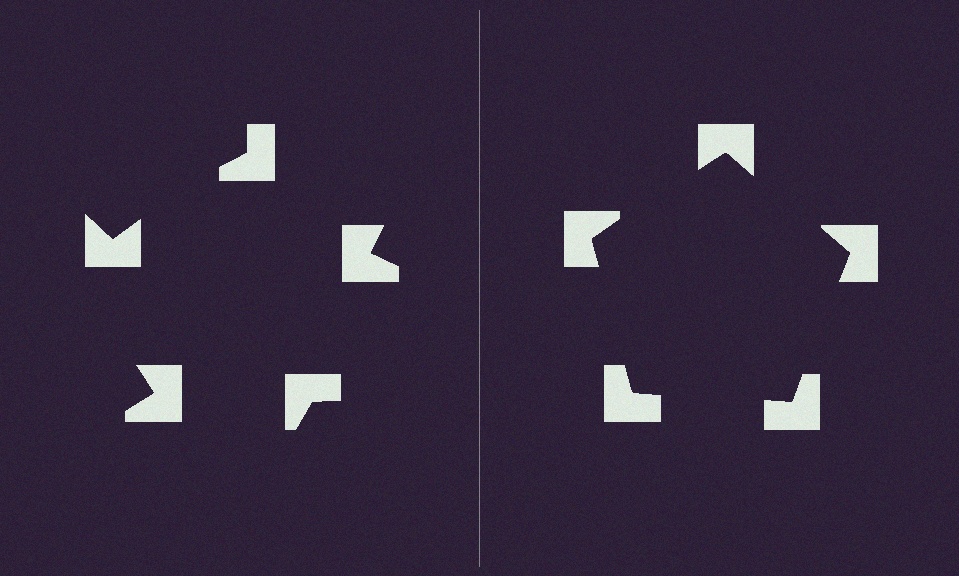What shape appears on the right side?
An illusory pentagon.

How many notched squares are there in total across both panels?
10 — 5 on each side.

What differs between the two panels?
The notched squares are positioned identically on both sides; only the wedge orientations differ. On the right they align to a pentagon; on the left they are misaligned.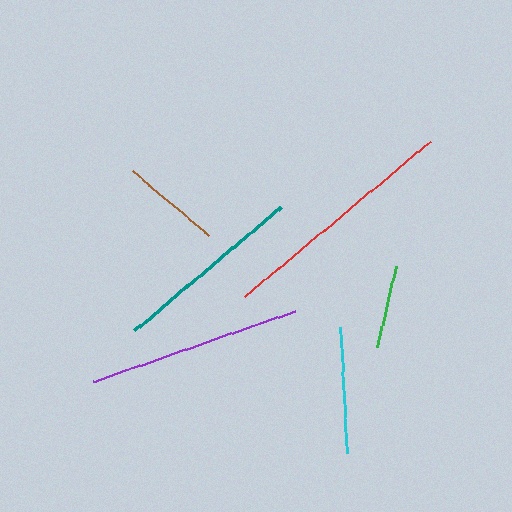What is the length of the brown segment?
The brown segment is approximately 100 pixels long.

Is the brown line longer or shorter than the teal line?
The teal line is longer than the brown line.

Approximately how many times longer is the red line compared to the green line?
The red line is approximately 2.9 times the length of the green line.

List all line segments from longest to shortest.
From longest to shortest: red, purple, teal, cyan, brown, green.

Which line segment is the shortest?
The green line is the shortest at approximately 83 pixels.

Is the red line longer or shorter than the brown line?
The red line is longer than the brown line.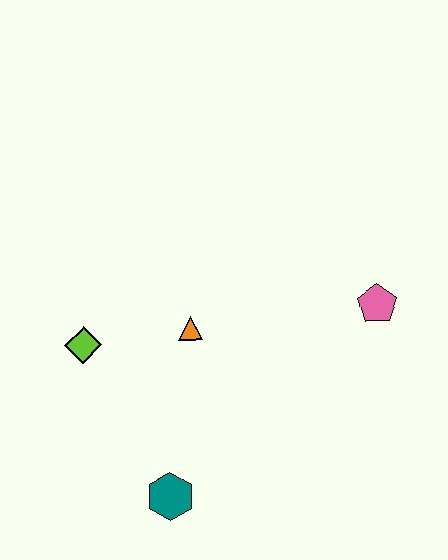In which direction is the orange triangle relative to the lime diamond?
The orange triangle is to the right of the lime diamond.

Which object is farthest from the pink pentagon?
The lime diamond is farthest from the pink pentagon.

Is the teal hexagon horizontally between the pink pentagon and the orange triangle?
No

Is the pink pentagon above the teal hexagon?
Yes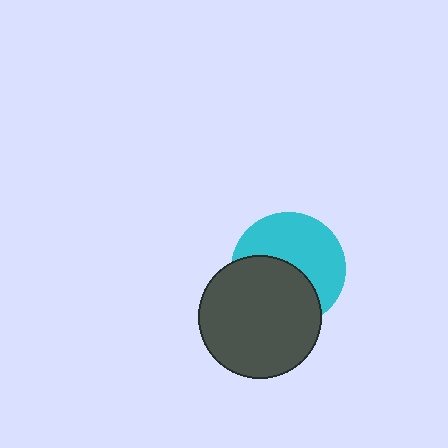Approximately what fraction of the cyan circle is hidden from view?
Roughly 46% of the cyan circle is hidden behind the dark gray circle.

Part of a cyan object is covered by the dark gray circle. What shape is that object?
It is a circle.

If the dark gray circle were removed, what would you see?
You would see the complete cyan circle.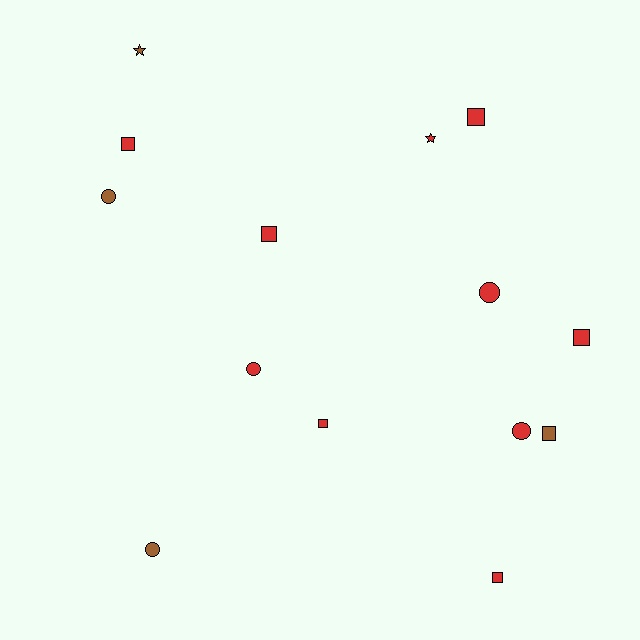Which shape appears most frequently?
Square, with 7 objects.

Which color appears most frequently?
Red, with 10 objects.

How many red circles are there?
There are 3 red circles.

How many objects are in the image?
There are 14 objects.